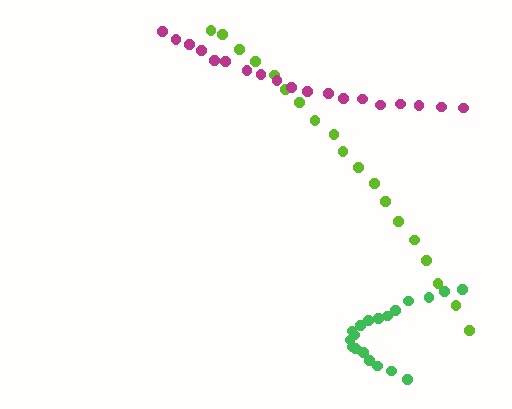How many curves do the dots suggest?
There are 3 distinct paths.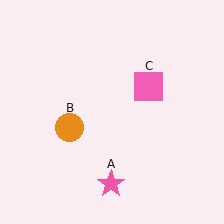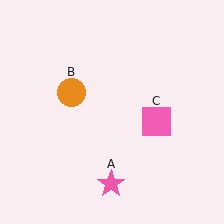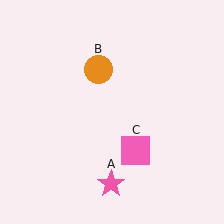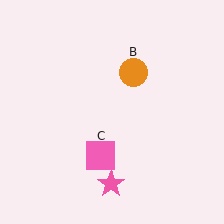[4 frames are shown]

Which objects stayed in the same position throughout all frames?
Pink star (object A) remained stationary.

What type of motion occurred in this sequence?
The orange circle (object B), pink square (object C) rotated clockwise around the center of the scene.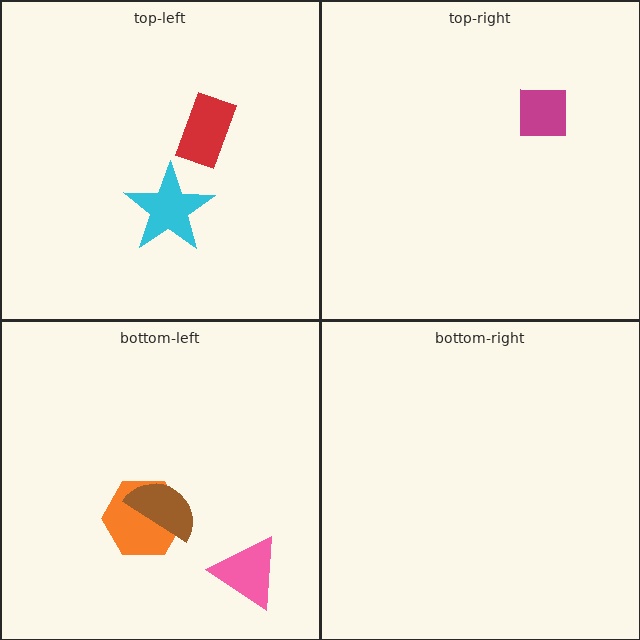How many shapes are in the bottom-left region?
3.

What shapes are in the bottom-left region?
The orange hexagon, the pink triangle, the brown semicircle.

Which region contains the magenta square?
The top-right region.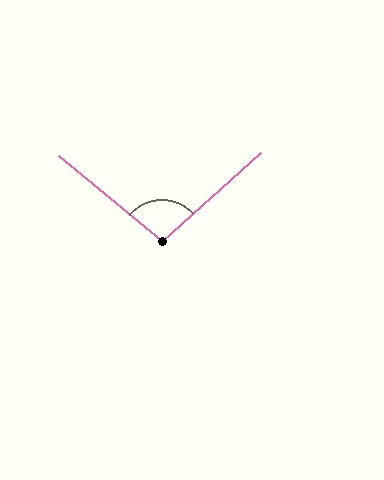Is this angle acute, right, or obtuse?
It is obtuse.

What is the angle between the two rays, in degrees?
Approximately 98 degrees.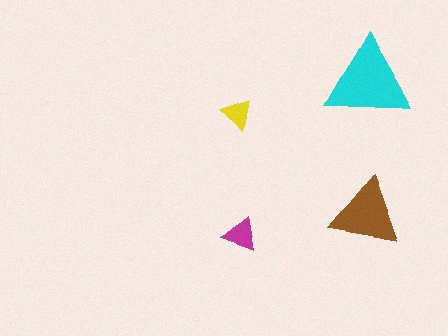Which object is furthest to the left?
The yellow triangle is leftmost.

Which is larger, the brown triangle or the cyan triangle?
The cyan one.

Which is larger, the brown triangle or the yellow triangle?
The brown one.